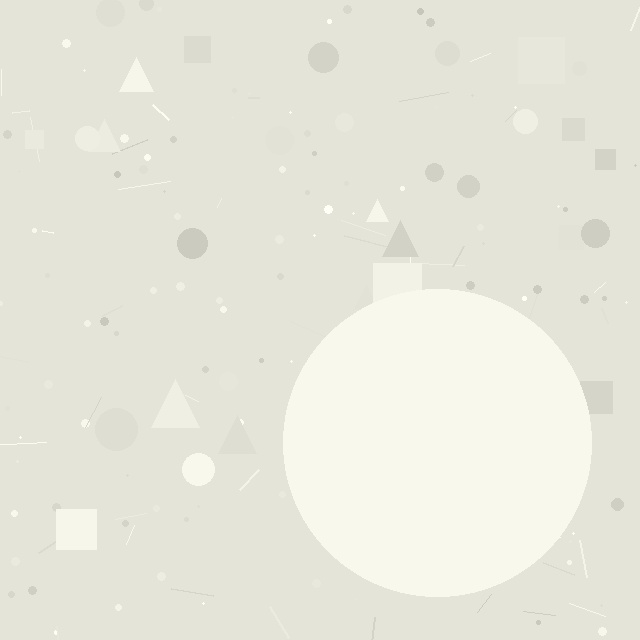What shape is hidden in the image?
A circle is hidden in the image.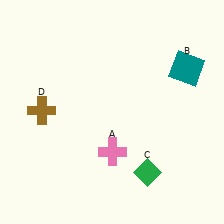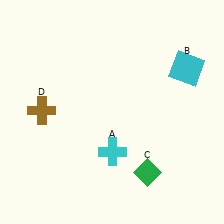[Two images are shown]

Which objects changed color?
A changed from pink to cyan. B changed from teal to cyan.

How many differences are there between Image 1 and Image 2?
There are 2 differences between the two images.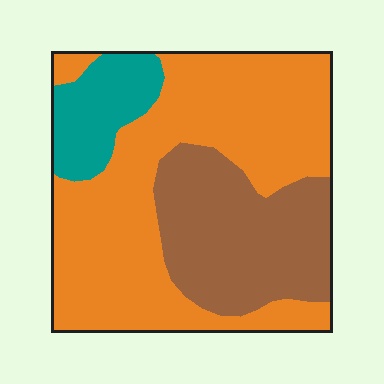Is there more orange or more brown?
Orange.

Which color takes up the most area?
Orange, at roughly 60%.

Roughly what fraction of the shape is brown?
Brown covers around 30% of the shape.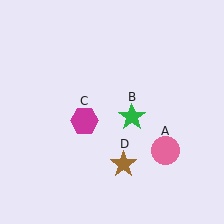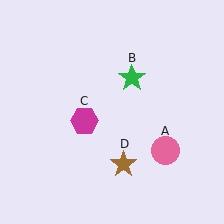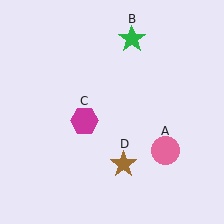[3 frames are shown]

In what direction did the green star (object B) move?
The green star (object B) moved up.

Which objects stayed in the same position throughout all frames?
Pink circle (object A) and magenta hexagon (object C) and brown star (object D) remained stationary.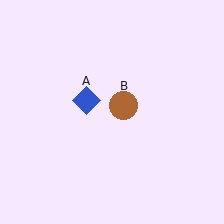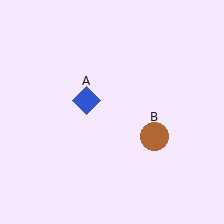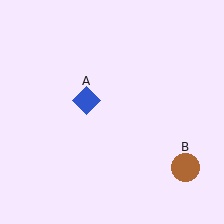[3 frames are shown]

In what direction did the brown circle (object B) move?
The brown circle (object B) moved down and to the right.